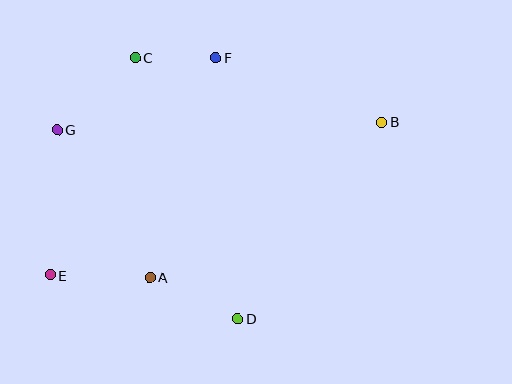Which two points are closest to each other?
Points C and F are closest to each other.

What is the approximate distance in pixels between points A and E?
The distance between A and E is approximately 100 pixels.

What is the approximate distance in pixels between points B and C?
The distance between B and C is approximately 255 pixels.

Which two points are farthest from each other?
Points B and E are farthest from each other.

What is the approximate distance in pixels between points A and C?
The distance between A and C is approximately 220 pixels.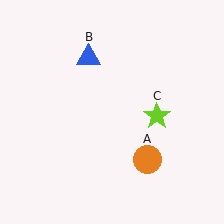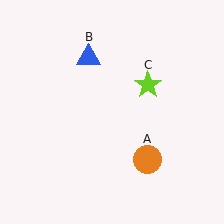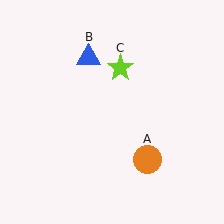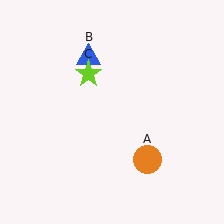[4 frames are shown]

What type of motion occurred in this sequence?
The lime star (object C) rotated counterclockwise around the center of the scene.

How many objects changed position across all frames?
1 object changed position: lime star (object C).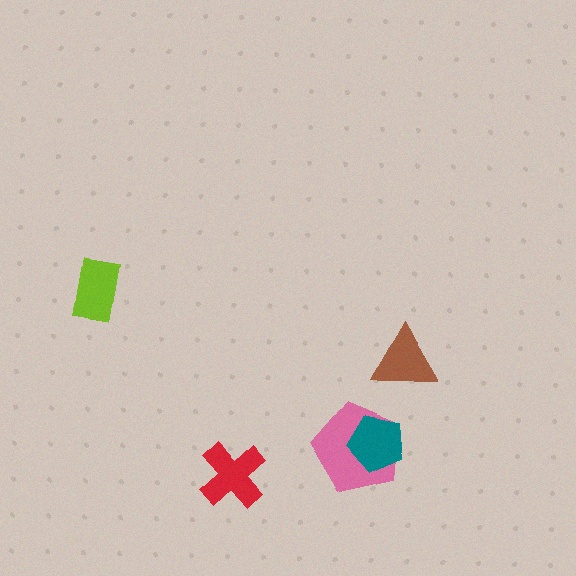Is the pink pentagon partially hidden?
Yes, it is partially covered by another shape.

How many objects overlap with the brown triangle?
0 objects overlap with the brown triangle.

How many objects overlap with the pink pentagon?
1 object overlaps with the pink pentagon.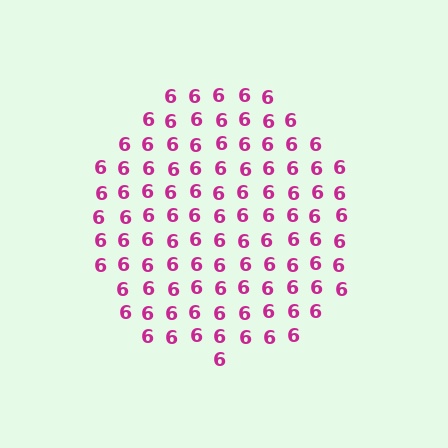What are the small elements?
The small elements are digit 6's.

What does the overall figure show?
The overall figure shows a circle.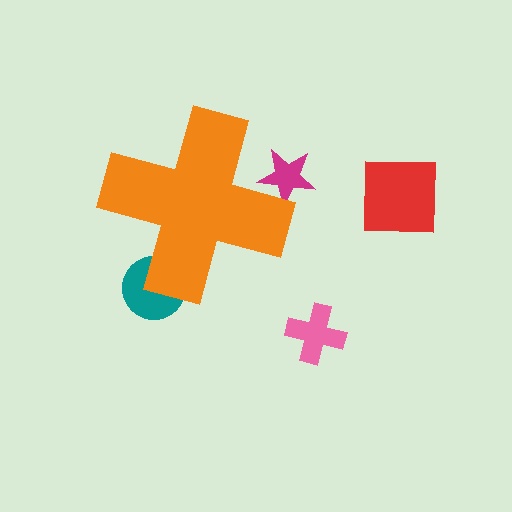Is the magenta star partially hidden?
Yes, the magenta star is partially hidden behind the orange cross.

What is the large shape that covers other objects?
An orange cross.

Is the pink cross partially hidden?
No, the pink cross is fully visible.